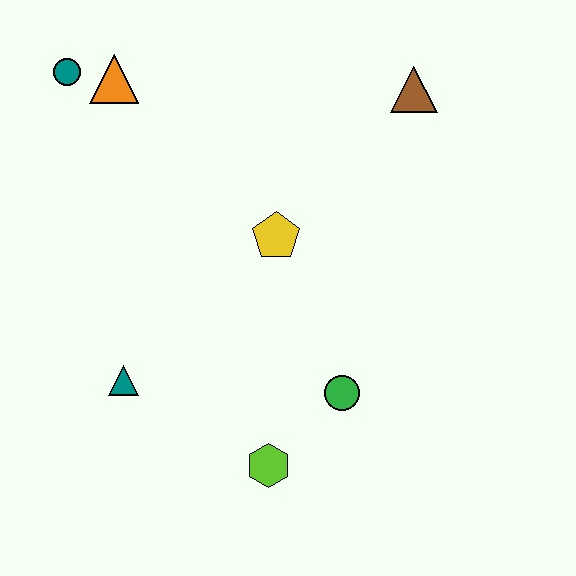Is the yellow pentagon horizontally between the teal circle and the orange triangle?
No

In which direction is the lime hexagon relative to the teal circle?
The lime hexagon is below the teal circle.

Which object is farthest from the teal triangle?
The brown triangle is farthest from the teal triangle.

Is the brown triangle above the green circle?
Yes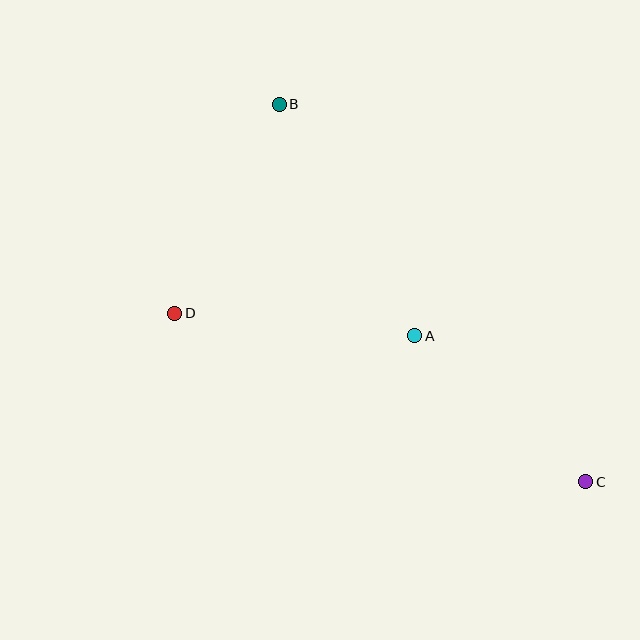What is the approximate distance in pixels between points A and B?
The distance between A and B is approximately 268 pixels.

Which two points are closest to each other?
Points A and C are closest to each other.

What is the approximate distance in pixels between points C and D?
The distance between C and D is approximately 444 pixels.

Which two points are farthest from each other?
Points B and C are farthest from each other.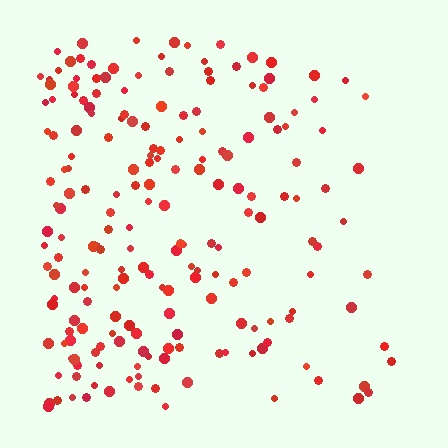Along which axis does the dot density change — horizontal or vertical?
Horizontal.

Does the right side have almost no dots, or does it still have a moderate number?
Still a moderate number, just noticeably fewer than the left.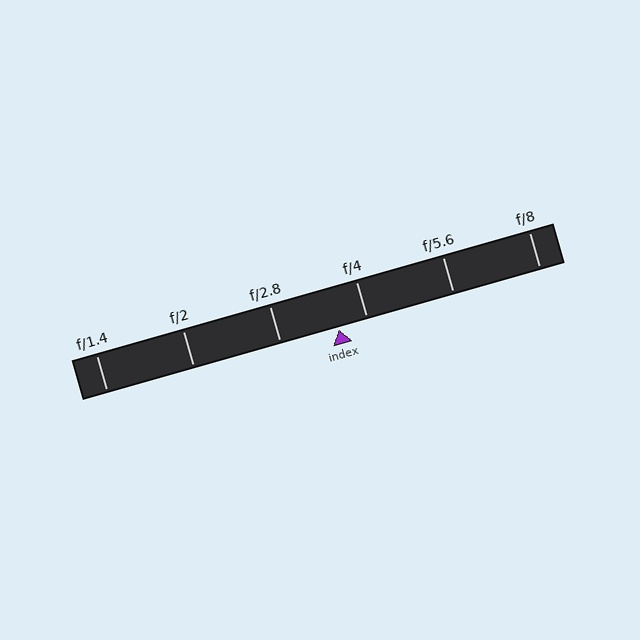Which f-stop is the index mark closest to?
The index mark is closest to f/4.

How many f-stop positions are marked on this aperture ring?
There are 6 f-stop positions marked.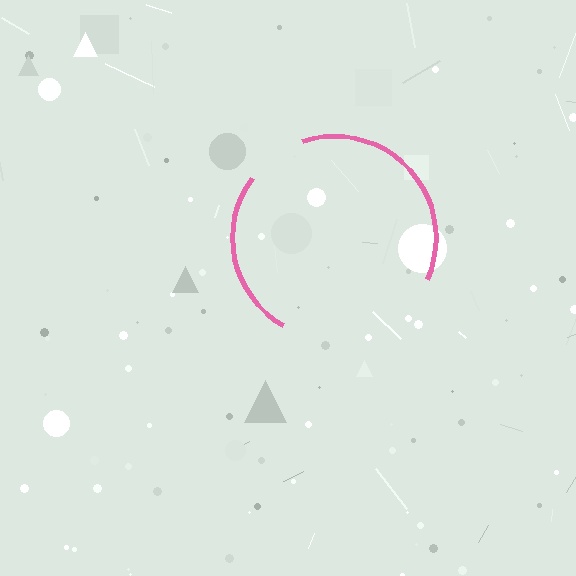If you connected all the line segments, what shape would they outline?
They would outline a circle.